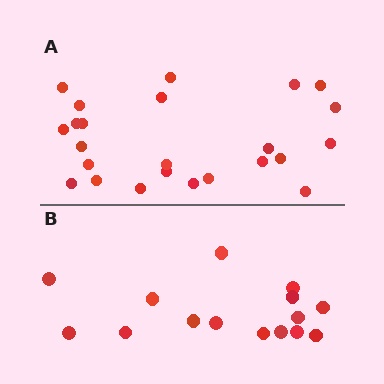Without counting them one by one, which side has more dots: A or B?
Region A (the top region) has more dots.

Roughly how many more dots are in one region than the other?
Region A has roughly 8 or so more dots than region B.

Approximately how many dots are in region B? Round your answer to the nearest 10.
About 20 dots. (The exact count is 15, which rounds to 20.)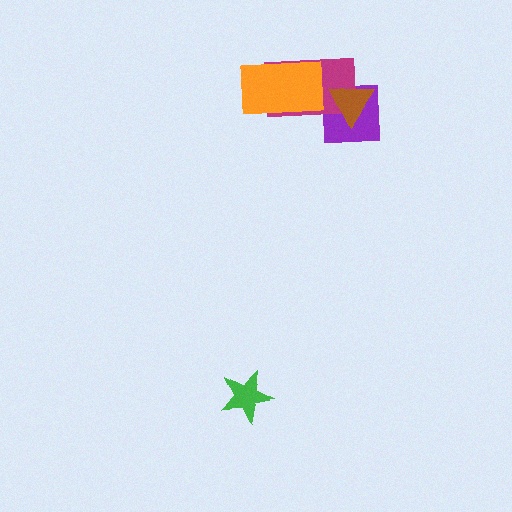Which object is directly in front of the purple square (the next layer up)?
The magenta rectangle is directly in front of the purple square.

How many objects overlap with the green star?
0 objects overlap with the green star.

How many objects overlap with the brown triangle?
2 objects overlap with the brown triangle.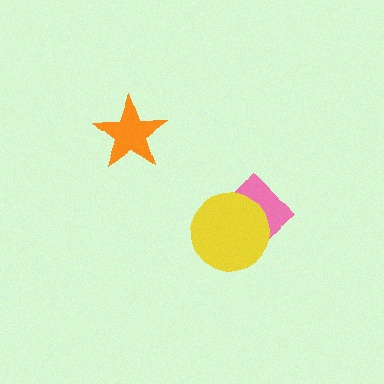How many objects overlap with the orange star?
0 objects overlap with the orange star.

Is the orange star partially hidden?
No, no other shape covers it.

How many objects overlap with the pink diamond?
1 object overlaps with the pink diamond.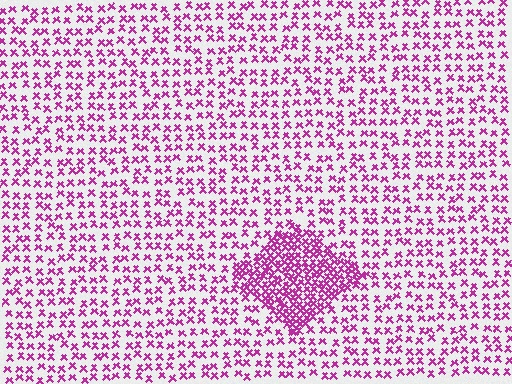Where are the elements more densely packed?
The elements are more densely packed inside the diamond boundary.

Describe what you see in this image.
The image contains small magenta elements arranged at two different densities. A diamond-shaped region is visible where the elements are more densely packed than the surrounding area.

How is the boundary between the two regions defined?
The boundary is defined by a change in element density (approximately 2.4x ratio). All elements are the same color, size, and shape.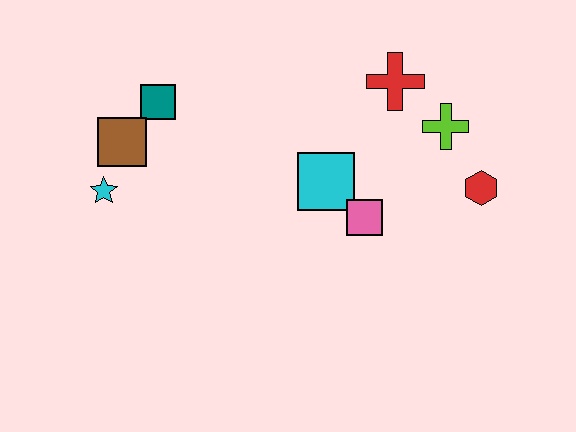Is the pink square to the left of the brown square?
No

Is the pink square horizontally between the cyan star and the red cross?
Yes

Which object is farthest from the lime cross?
The cyan star is farthest from the lime cross.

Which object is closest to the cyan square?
The pink square is closest to the cyan square.